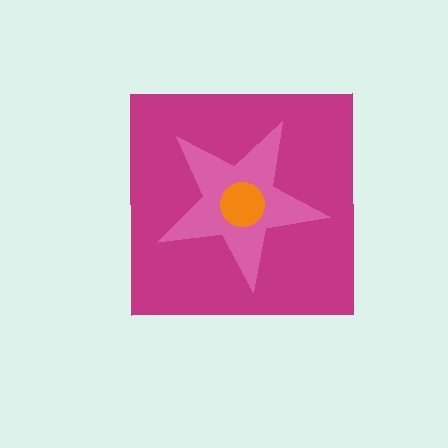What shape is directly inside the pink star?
The orange circle.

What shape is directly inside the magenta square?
The pink star.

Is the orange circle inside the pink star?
Yes.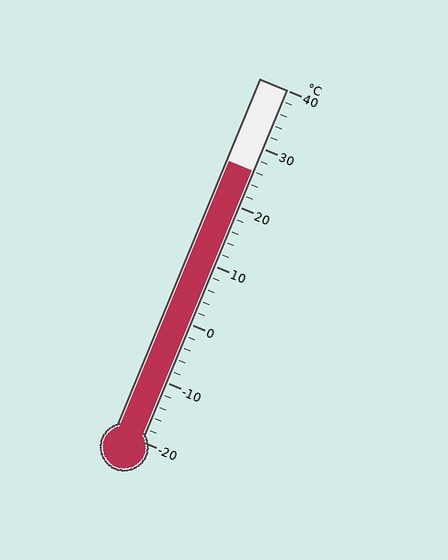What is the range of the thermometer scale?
The thermometer scale ranges from -20°C to 40°C.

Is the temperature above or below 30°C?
The temperature is below 30°C.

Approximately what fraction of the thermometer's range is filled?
The thermometer is filled to approximately 75% of its range.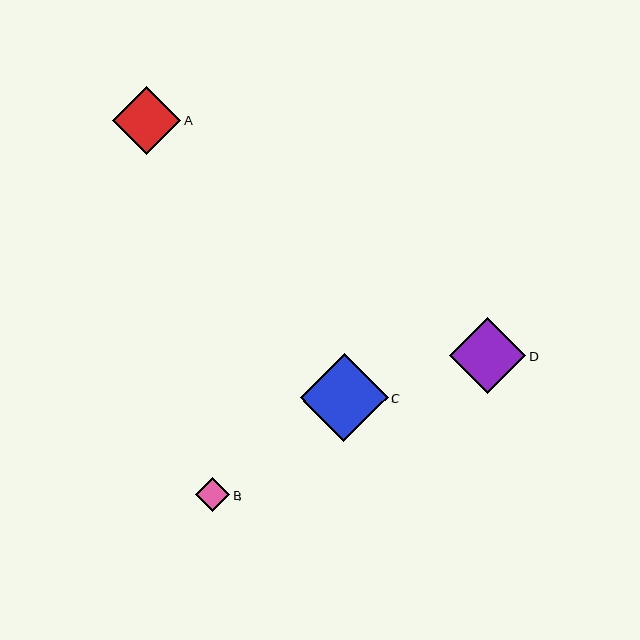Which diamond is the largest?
Diamond C is the largest with a size of approximately 88 pixels.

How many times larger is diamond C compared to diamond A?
Diamond C is approximately 1.3 times the size of diamond A.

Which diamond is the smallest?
Diamond B is the smallest with a size of approximately 34 pixels.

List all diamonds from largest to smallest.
From largest to smallest: C, D, A, B.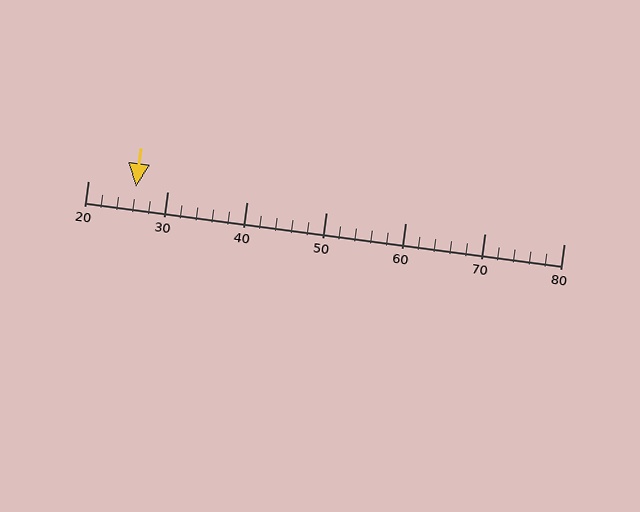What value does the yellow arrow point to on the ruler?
The yellow arrow points to approximately 26.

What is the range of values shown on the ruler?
The ruler shows values from 20 to 80.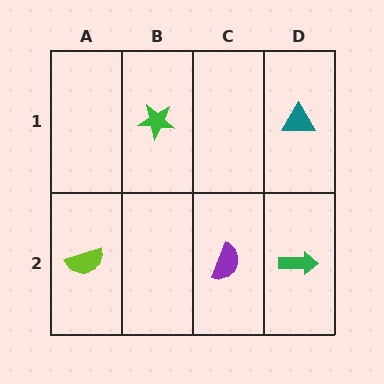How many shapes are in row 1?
2 shapes.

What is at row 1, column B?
A green star.